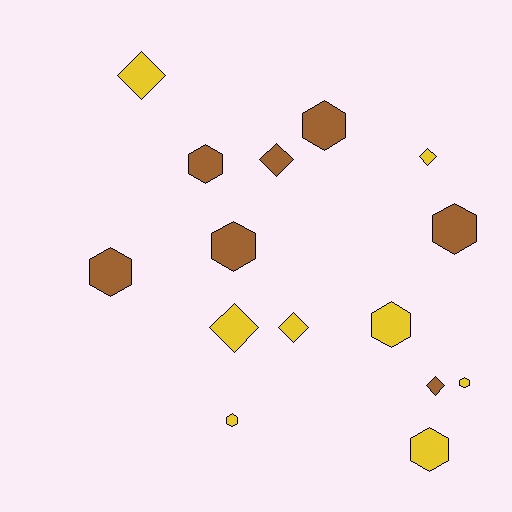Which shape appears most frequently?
Hexagon, with 9 objects.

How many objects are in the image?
There are 15 objects.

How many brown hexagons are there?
There are 5 brown hexagons.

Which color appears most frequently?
Yellow, with 8 objects.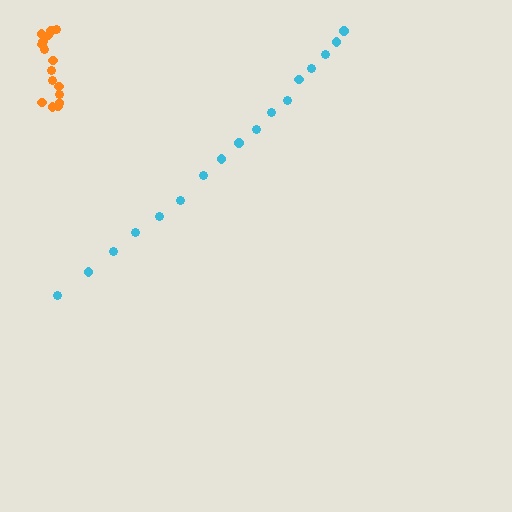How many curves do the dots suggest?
There are 2 distinct paths.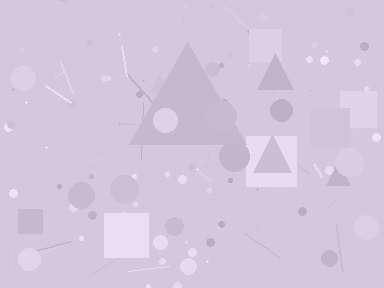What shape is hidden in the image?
A triangle is hidden in the image.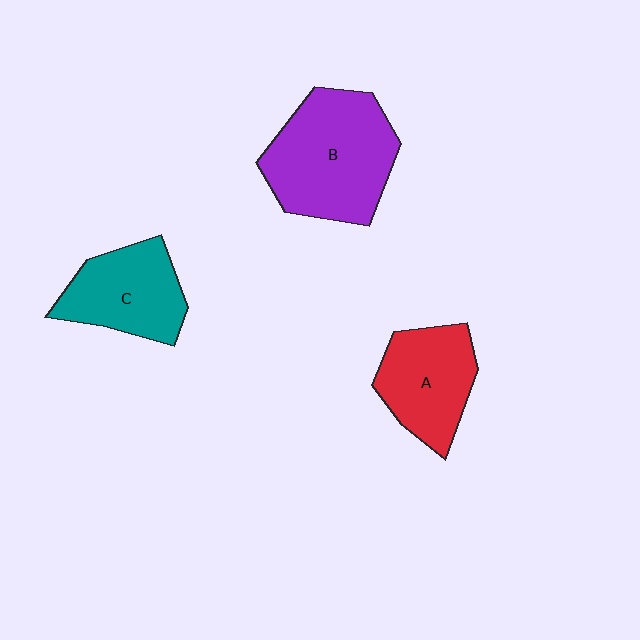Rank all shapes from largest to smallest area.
From largest to smallest: B (purple), C (teal), A (red).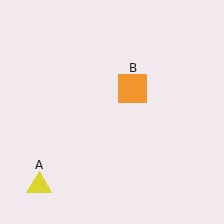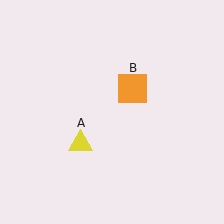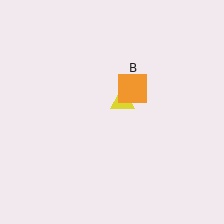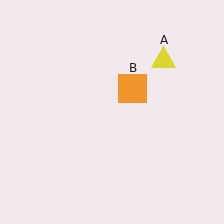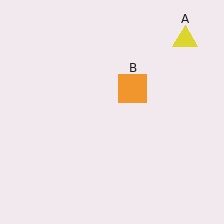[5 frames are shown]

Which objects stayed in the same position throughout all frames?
Orange square (object B) remained stationary.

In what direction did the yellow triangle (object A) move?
The yellow triangle (object A) moved up and to the right.